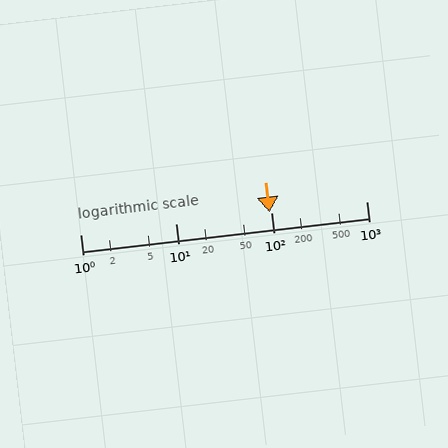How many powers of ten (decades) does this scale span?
The scale spans 3 decades, from 1 to 1000.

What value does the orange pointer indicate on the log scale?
The pointer indicates approximately 96.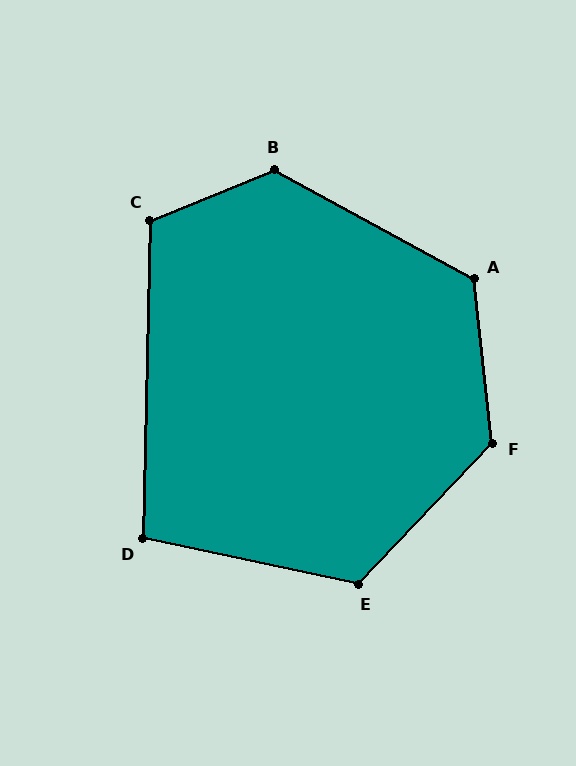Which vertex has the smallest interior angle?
D, at approximately 101 degrees.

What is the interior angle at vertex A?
Approximately 125 degrees (obtuse).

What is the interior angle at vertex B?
Approximately 129 degrees (obtuse).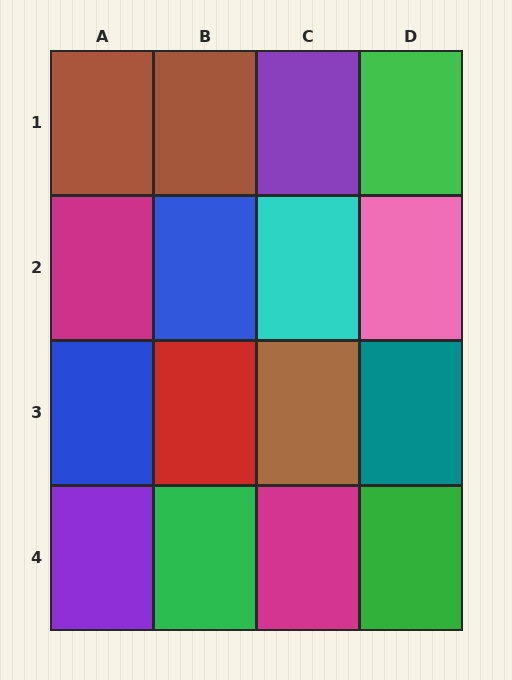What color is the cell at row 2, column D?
Pink.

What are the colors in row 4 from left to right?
Purple, green, magenta, green.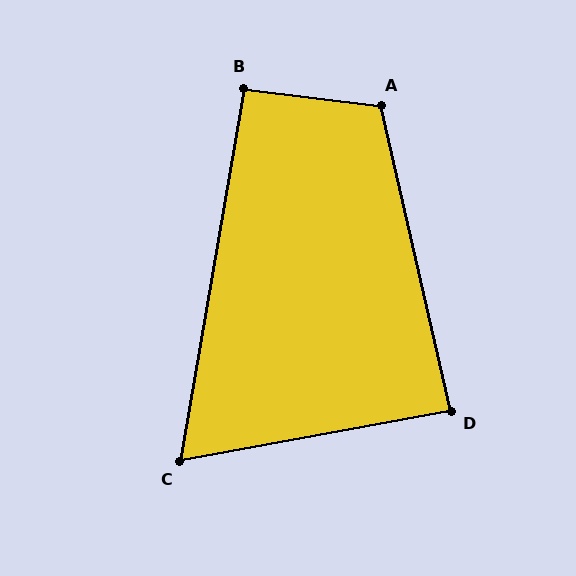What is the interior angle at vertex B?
Approximately 93 degrees (approximately right).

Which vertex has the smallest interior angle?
C, at approximately 70 degrees.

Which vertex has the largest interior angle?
A, at approximately 110 degrees.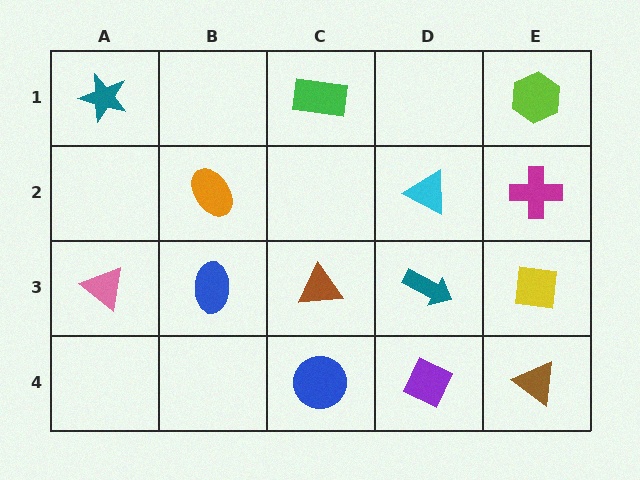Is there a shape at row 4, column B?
No, that cell is empty.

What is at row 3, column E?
A yellow square.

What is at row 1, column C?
A green rectangle.